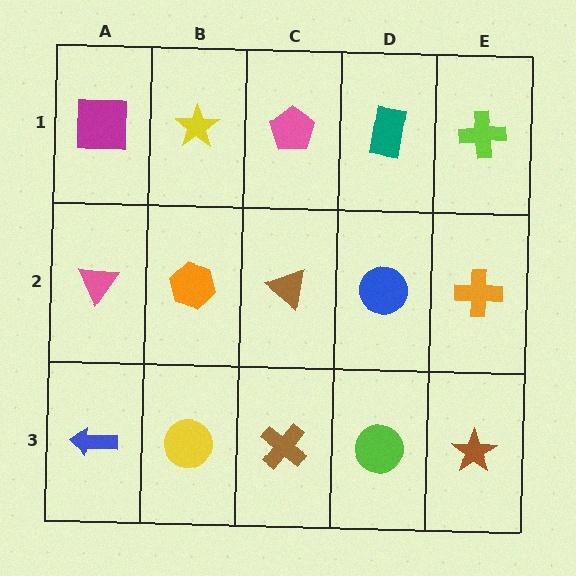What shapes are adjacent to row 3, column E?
An orange cross (row 2, column E), a lime circle (row 3, column D).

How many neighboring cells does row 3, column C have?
3.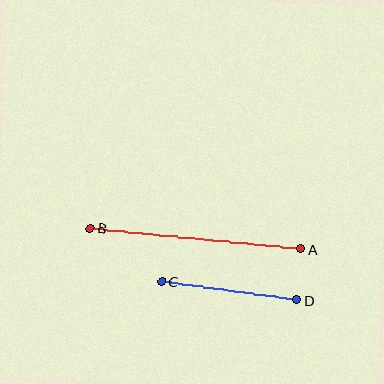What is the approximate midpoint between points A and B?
The midpoint is at approximately (196, 239) pixels.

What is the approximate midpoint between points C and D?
The midpoint is at approximately (229, 291) pixels.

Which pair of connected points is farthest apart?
Points A and B are farthest apart.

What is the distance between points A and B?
The distance is approximately 211 pixels.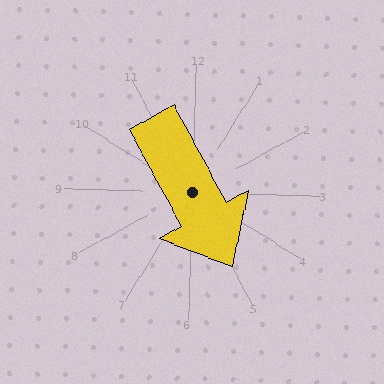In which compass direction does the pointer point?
Southeast.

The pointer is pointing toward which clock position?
Roughly 5 o'clock.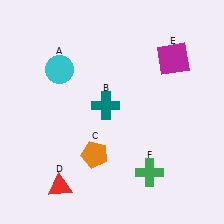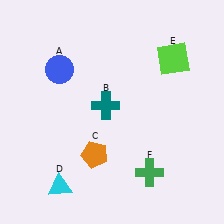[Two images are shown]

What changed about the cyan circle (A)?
In Image 1, A is cyan. In Image 2, it changed to blue.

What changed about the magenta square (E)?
In Image 1, E is magenta. In Image 2, it changed to lime.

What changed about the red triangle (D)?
In Image 1, D is red. In Image 2, it changed to cyan.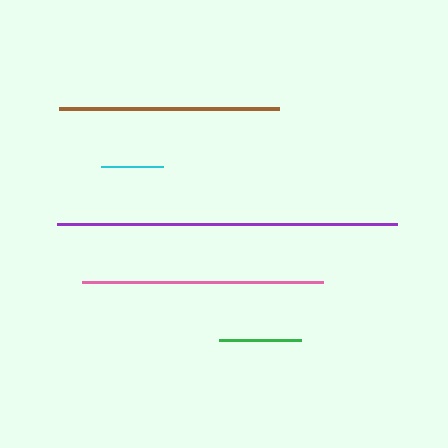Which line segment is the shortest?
The cyan line is the shortest at approximately 62 pixels.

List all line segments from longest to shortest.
From longest to shortest: purple, pink, brown, green, cyan.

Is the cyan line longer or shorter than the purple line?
The purple line is longer than the cyan line.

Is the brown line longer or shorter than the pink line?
The pink line is longer than the brown line.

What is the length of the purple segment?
The purple segment is approximately 340 pixels long.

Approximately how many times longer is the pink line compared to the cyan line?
The pink line is approximately 3.9 times the length of the cyan line.